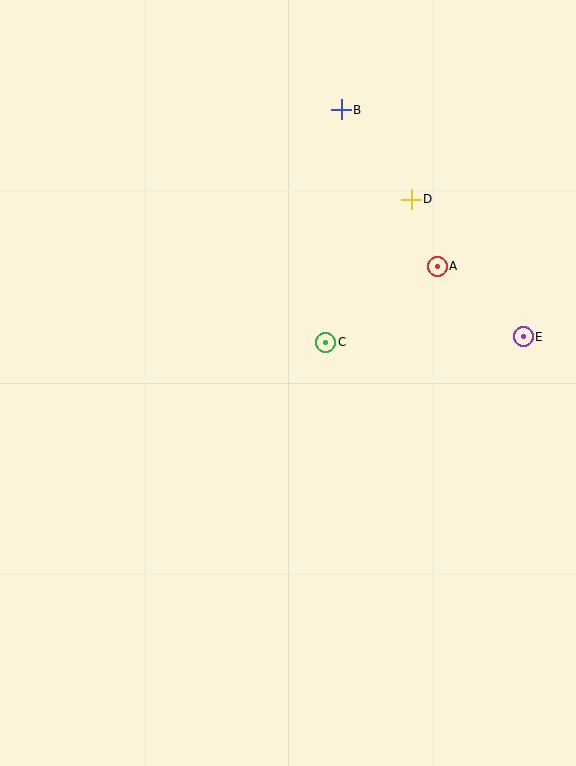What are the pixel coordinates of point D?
Point D is at (411, 199).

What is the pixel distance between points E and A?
The distance between E and A is 111 pixels.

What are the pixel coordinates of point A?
Point A is at (437, 266).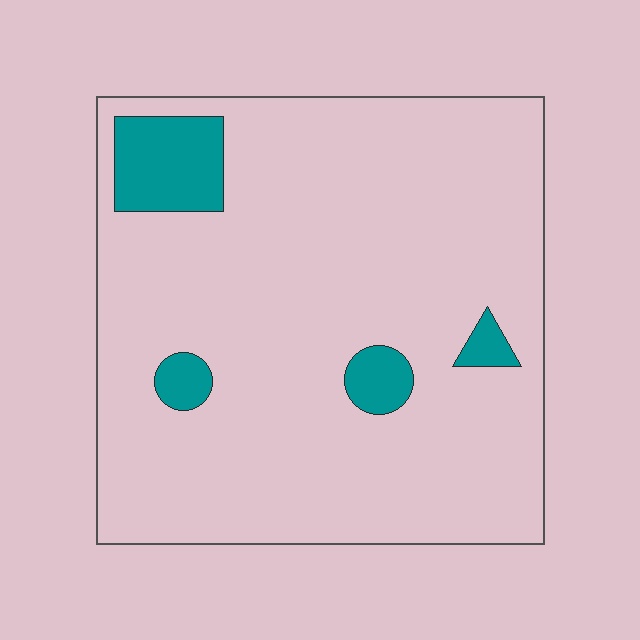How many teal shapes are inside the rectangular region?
4.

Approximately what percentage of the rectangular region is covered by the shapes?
Approximately 10%.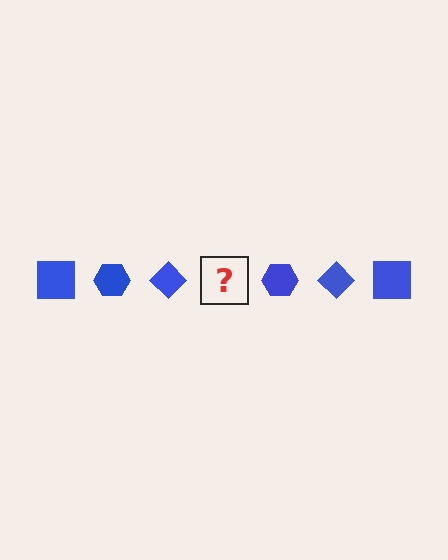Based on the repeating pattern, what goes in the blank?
The blank should be a blue square.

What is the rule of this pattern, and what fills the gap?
The rule is that the pattern cycles through square, hexagon, diamond shapes in blue. The gap should be filled with a blue square.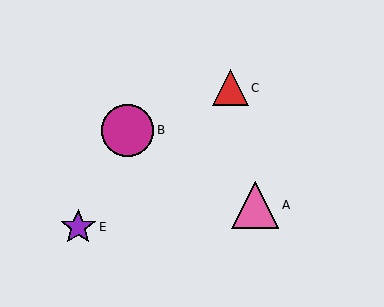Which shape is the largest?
The magenta circle (labeled B) is the largest.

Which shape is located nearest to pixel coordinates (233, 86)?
The red triangle (labeled C) at (230, 88) is nearest to that location.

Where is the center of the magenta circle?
The center of the magenta circle is at (128, 130).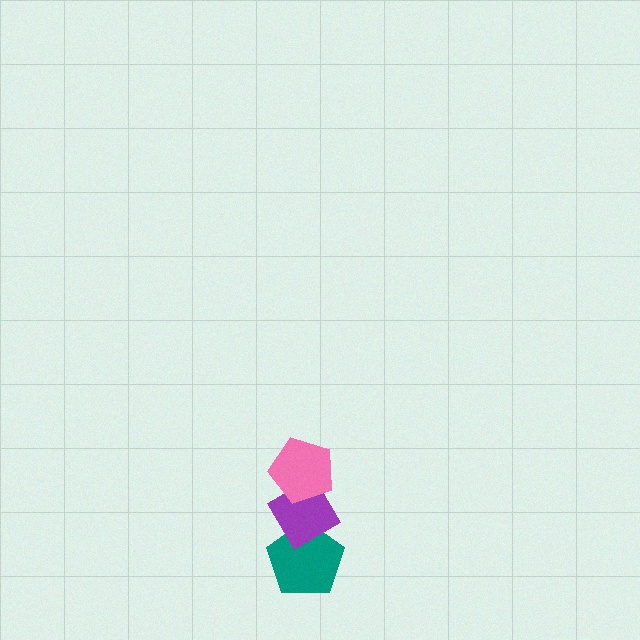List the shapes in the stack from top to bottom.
From top to bottom: the pink pentagon, the purple diamond, the teal pentagon.